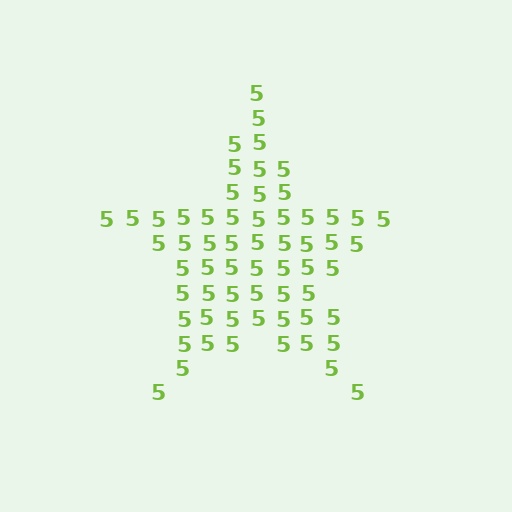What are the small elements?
The small elements are digit 5's.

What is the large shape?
The large shape is a star.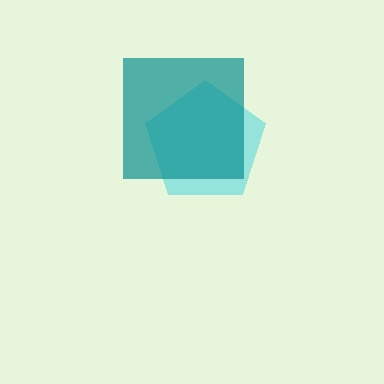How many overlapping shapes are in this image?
There are 2 overlapping shapes in the image.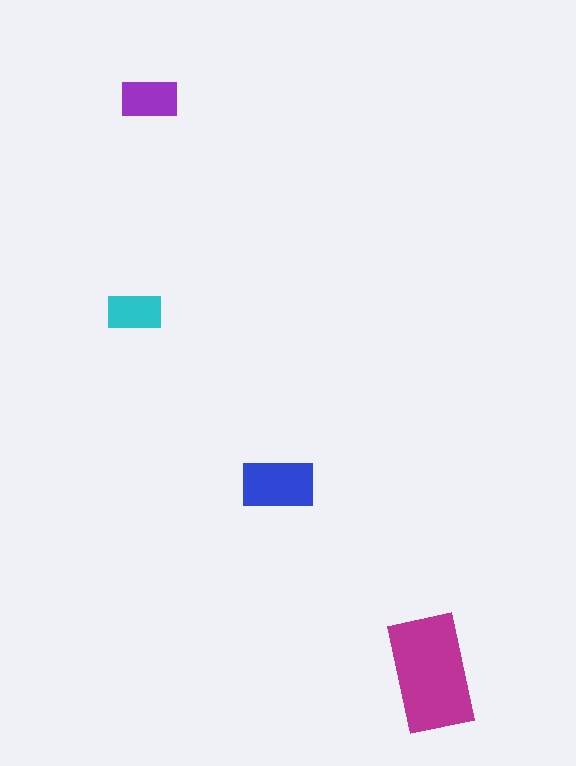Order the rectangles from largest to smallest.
the magenta one, the blue one, the purple one, the cyan one.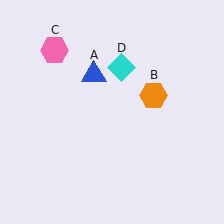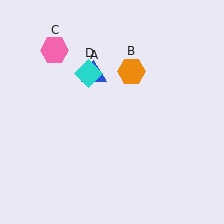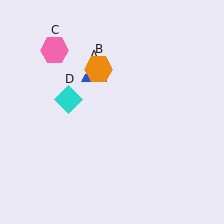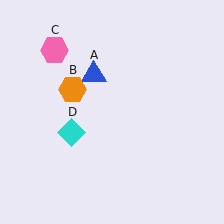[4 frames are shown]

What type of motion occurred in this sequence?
The orange hexagon (object B), cyan diamond (object D) rotated counterclockwise around the center of the scene.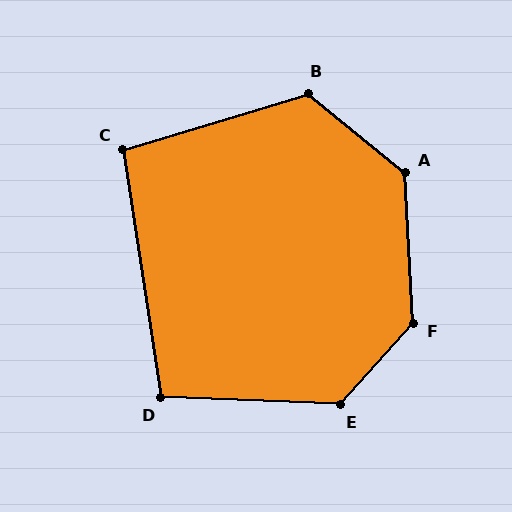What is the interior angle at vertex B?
Approximately 124 degrees (obtuse).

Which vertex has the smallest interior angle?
C, at approximately 98 degrees.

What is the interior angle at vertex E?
Approximately 130 degrees (obtuse).